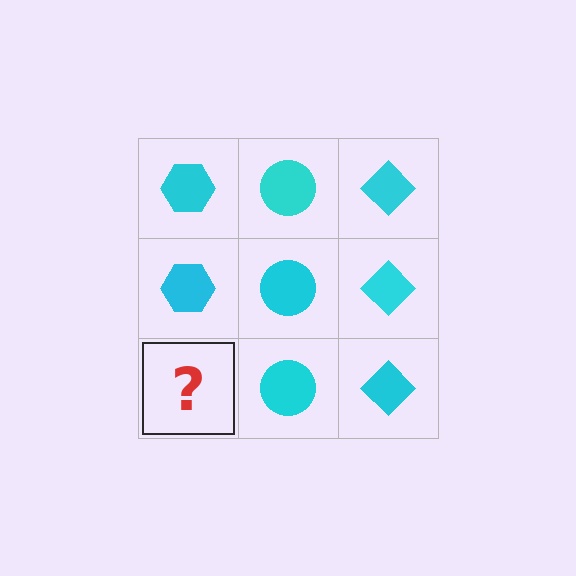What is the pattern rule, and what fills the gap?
The rule is that each column has a consistent shape. The gap should be filled with a cyan hexagon.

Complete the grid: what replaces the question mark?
The question mark should be replaced with a cyan hexagon.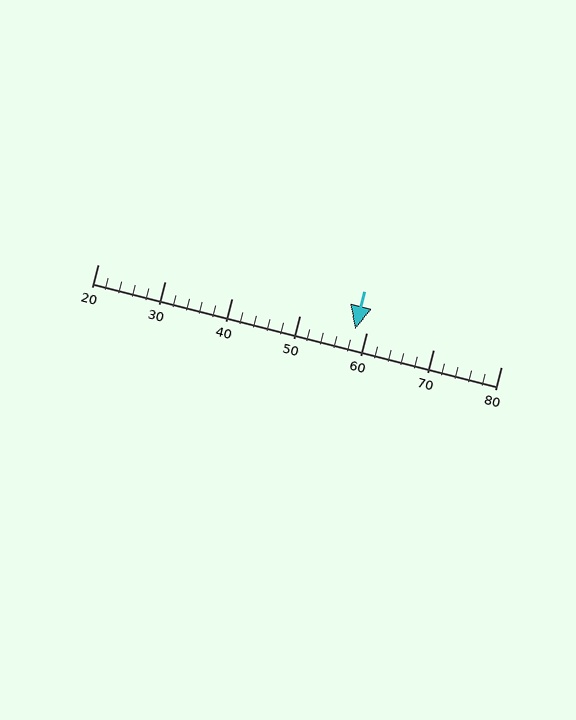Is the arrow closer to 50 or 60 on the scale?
The arrow is closer to 60.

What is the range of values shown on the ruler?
The ruler shows values from 20 to 80.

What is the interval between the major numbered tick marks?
The major tick marks are spaced 10 units apart.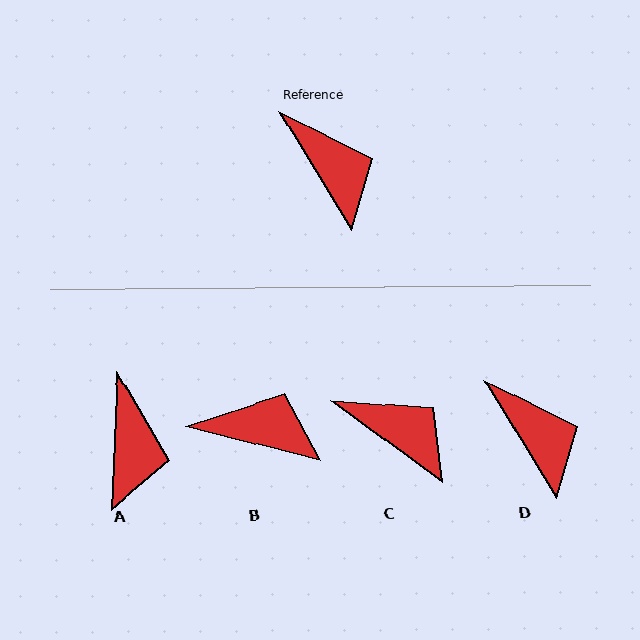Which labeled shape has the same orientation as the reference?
D.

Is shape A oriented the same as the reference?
No, it is off by about 33 degrees.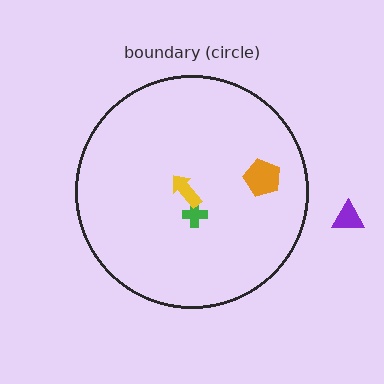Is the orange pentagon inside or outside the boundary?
Inside.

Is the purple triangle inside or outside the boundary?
Outside.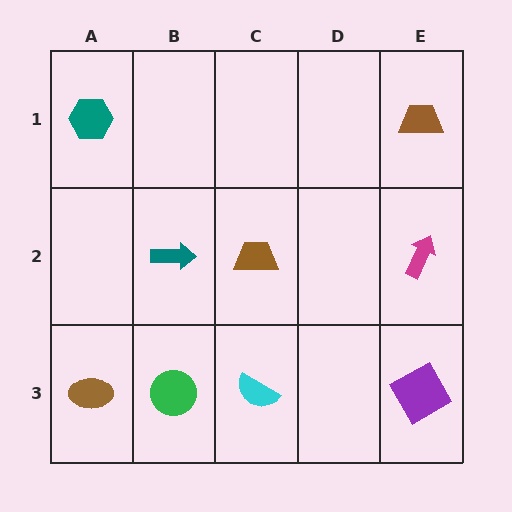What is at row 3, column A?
A brown ellipse.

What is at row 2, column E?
A magenta arrow.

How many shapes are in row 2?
3 shapes.